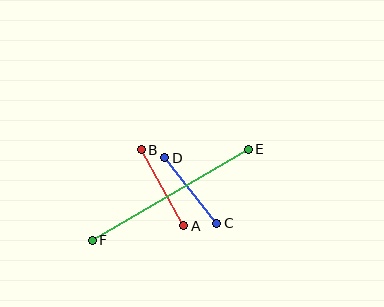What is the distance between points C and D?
The distance is approximately 84 pixels.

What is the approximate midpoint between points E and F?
The midpoint is at approximately (170, 195) pixels.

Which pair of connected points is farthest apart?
Points E and F are farthest apart.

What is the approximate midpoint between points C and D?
The midpoint is at approximately (191, 190) pixels.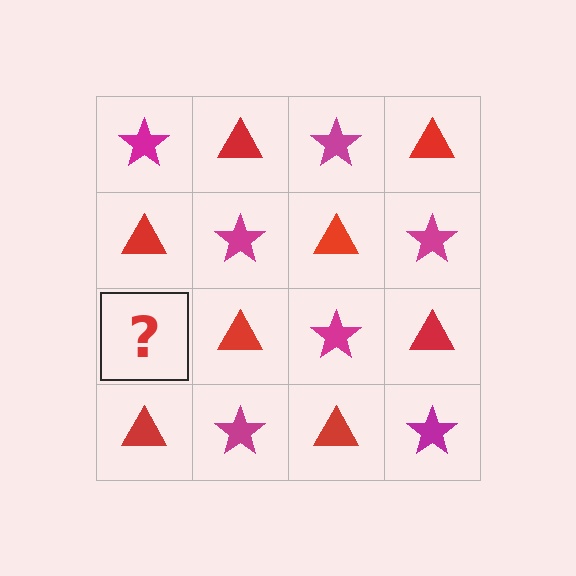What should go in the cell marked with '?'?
The missing cell should contain a magenta star.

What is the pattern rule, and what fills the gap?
The rule is that it alternates magenta star and red triangle in a checkerboard pattern. The gap should be filled with a magenta star.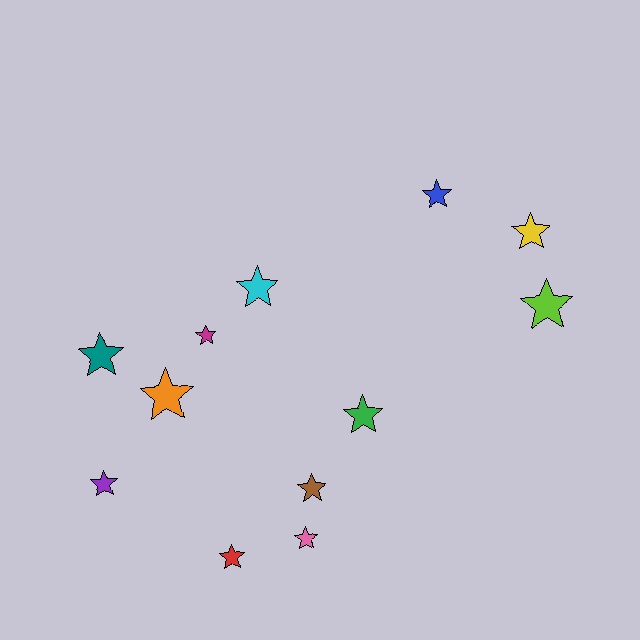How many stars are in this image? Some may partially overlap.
There are 12 stars.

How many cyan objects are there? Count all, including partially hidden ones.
There is 1 cyan object.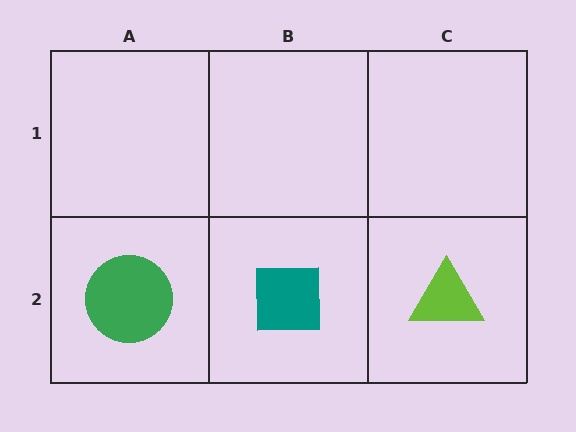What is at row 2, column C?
A lime triangle.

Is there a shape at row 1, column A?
No, that cell is empty.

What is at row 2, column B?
A teal square.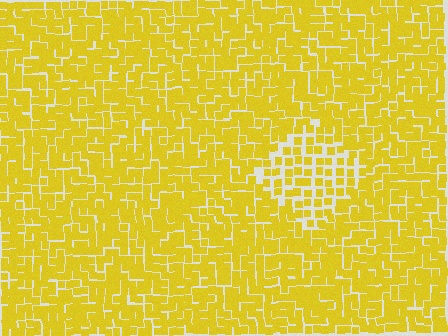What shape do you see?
I see a diamond.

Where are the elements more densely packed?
The elements are more densely packed outside the diamond boundary.